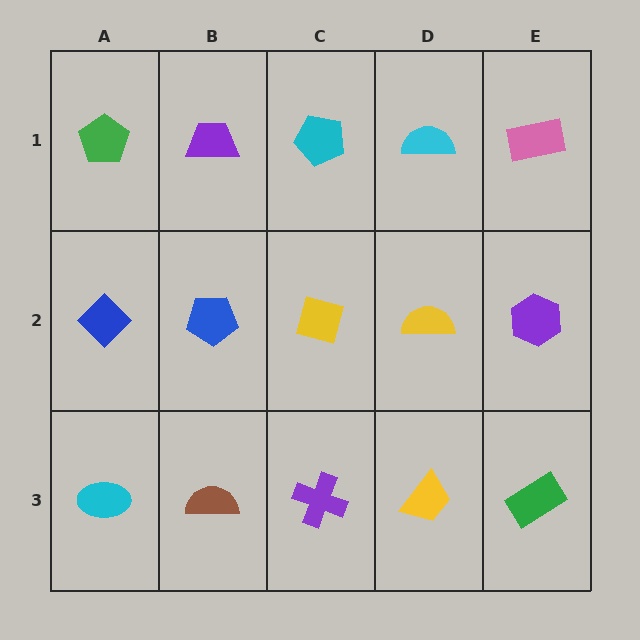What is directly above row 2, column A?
A green pentagon.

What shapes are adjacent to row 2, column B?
A purple trapezoid (row 1, column B), a brown semicircle (row 3, column B), a blue diamond (row 2, column A), a yellow square (row 2, column C).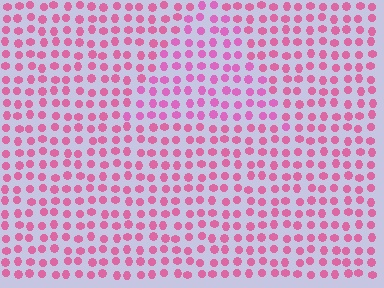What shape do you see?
I see a triangle.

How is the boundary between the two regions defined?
The boundary is defined purely by a slight shift in hue (about 17 degrees). Spacing, size, and orientation are identical on both sides.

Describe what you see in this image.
The image is filled with small pink elements in a uniform arrangement. A triangle-shaped region is visible where the elements are tinted to a slightly different hue, forming a subtle color boundary.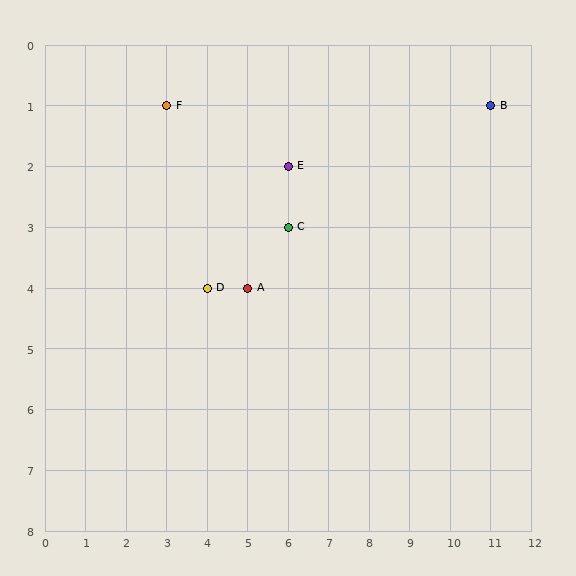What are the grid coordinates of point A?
Point A is at grid coordinates (5, 4).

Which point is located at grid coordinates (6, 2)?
Point E is at (6, 2).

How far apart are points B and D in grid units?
Points B and D are 7 columns and 3 rows apart (about 7.6 grid units diagonally).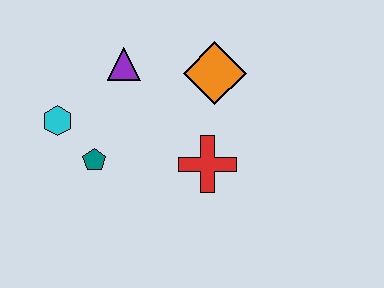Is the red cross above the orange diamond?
No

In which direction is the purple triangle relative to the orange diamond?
The purple triangle is to the left of the orange diamond.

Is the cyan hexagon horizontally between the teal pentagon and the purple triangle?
No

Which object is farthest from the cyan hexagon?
The orange diamond is farthest from the cyan hexagon.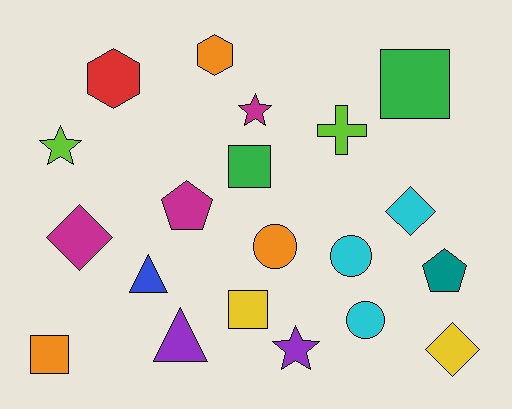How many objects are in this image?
There are 20 objects.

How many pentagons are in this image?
There are 2 pentagons.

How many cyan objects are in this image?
There are 3 cyan objects.